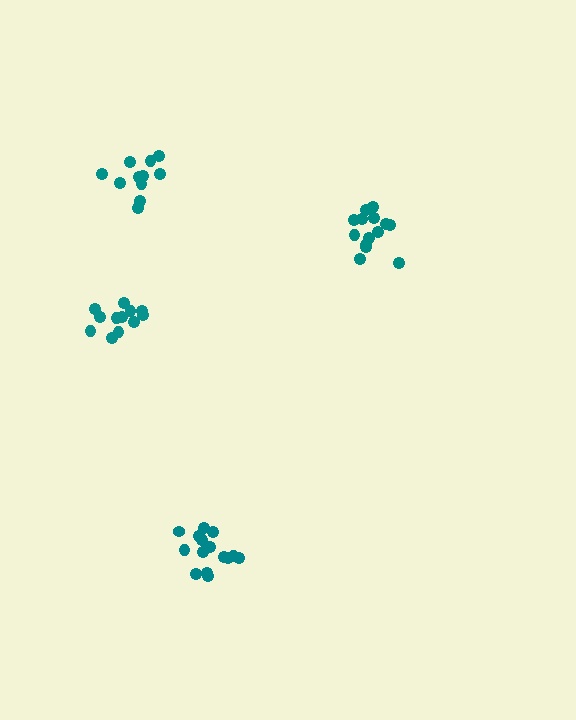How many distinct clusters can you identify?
There are 4 distinct clusters.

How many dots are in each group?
Group 1: 11 dots, Group 2: 12 dots, Group 3: 15 dots, Group 4: 14 dots (52 total).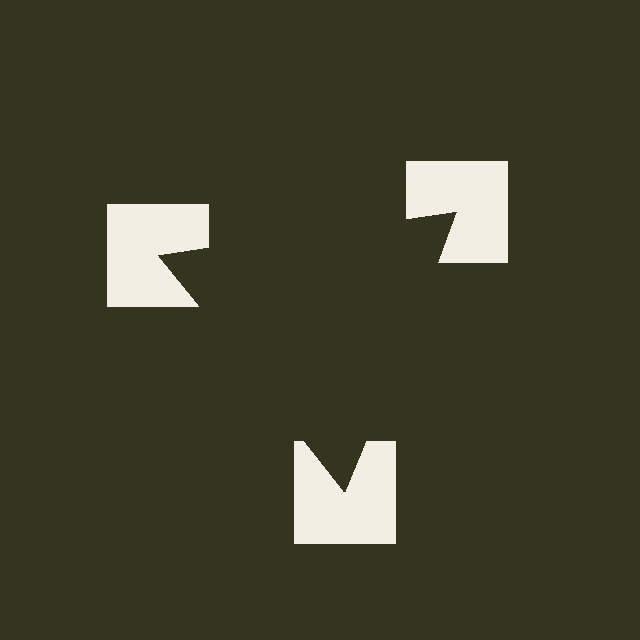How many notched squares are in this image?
There are 3 — one at each vertex of the illusory triangle.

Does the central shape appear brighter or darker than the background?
It typically appears slightly darker than the background, even though no actual brightness change is drawn.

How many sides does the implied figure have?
3 sides.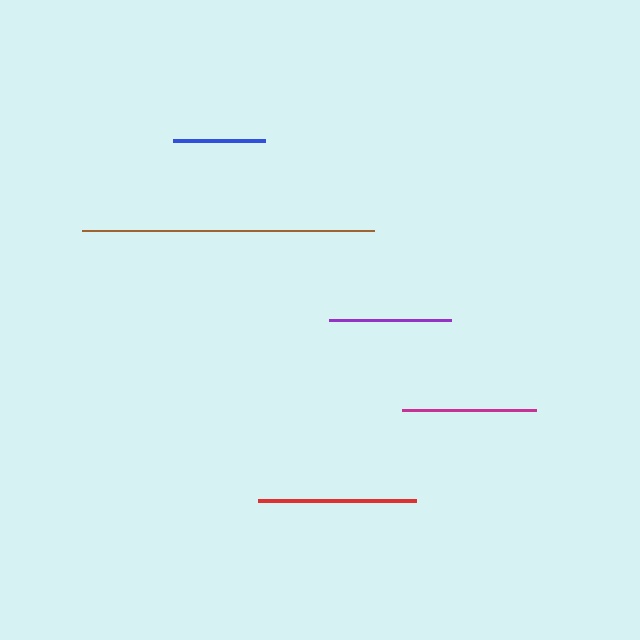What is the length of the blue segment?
The blue segment is approximately 91 pixels long.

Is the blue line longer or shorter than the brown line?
The brown line is longer than the blue line.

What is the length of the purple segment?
The purple segment is approximately 122 pixels long.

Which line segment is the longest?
The brown line is the longest at approximately 292 pixels.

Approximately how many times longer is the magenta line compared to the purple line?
The magenta line is approximately 1.1 times the length of the purple line.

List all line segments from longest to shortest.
From longest to shortest: brown, red, magenta, purple, blue.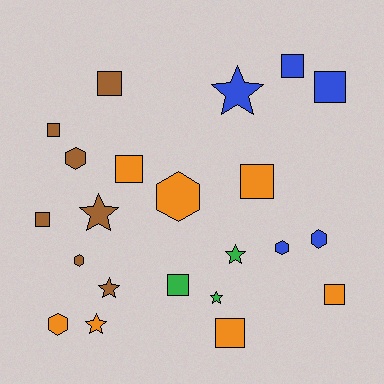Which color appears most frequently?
Brown, with 7 objects.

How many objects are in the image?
There are 22 objects.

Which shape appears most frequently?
Square, with 10 objects.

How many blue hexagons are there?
There are 2 blue hexagons.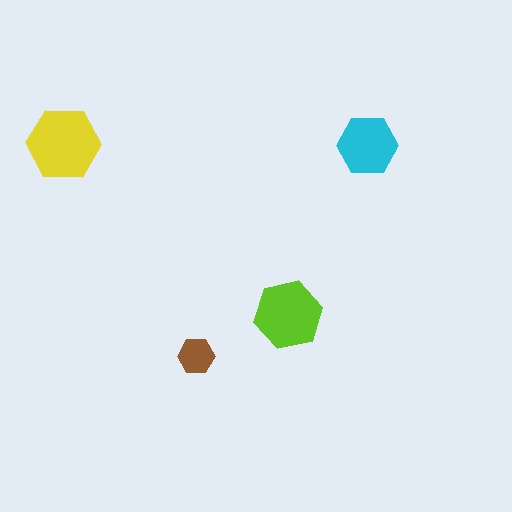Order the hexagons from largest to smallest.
the yellow one, the lime one, the cyan one, the brown one.